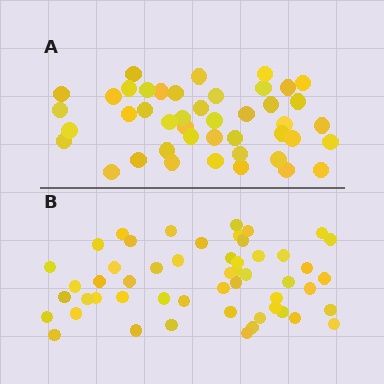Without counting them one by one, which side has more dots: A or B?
Region B (the bottom region) has more dots.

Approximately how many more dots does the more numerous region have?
Region B has roughly 8 or so more dots than region A.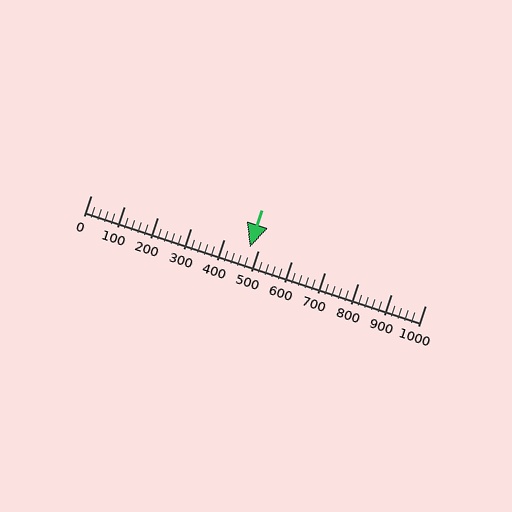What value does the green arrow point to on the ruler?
The green arrow points to approximately 475.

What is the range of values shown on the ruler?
The ruler shows values from 0 to 1000.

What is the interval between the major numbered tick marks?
The major tick marks are spaced 100 units apart.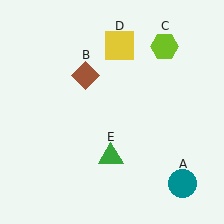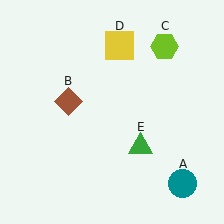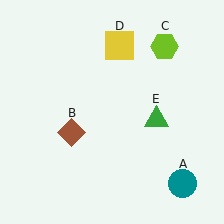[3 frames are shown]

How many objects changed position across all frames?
2 objects changed position: brown diamond (object B), green triangle (object E).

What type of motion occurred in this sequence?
The brown diamond (object B), green triangle (object E) rotated counterclockwise around the center of the scene.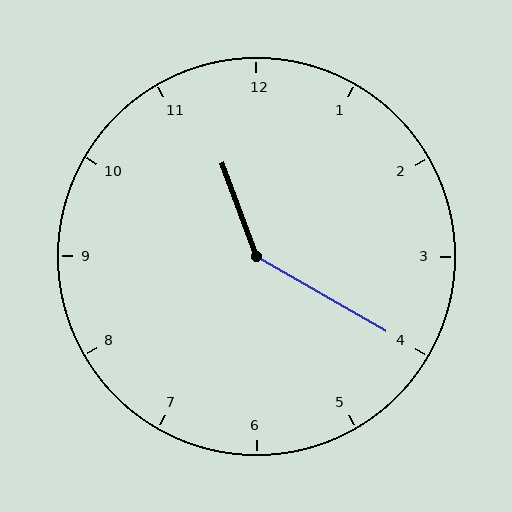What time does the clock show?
11:20.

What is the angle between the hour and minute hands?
Approximately 140 degrees.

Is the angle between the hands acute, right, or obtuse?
It is obtuse.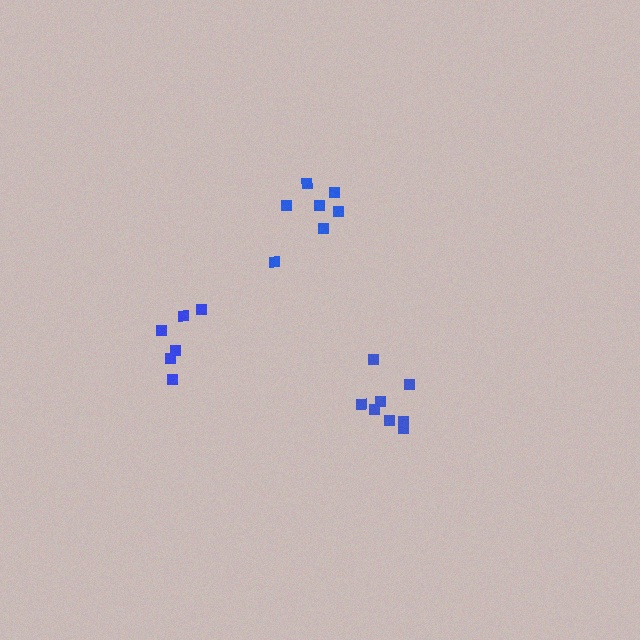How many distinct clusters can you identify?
There are 3 distinct clusters.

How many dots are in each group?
Group 1: 6 dots, Group 2: 7 dots, Group 3: 8 dots (21 total).